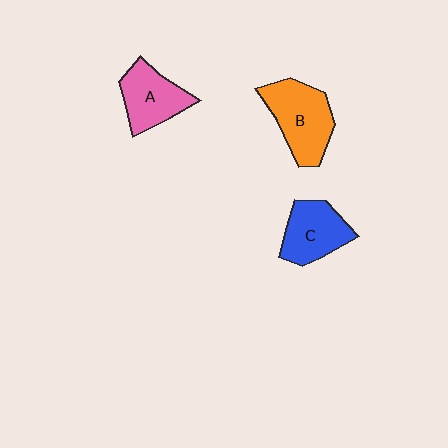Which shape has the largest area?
Shape B (orange).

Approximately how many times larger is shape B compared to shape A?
Approximately 1.3 times.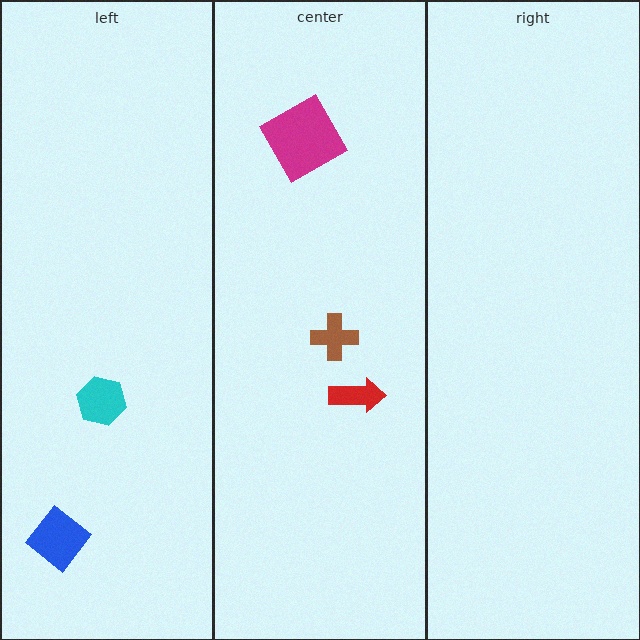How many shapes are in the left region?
2.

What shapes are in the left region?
The blue diamond, the cyan hexagon.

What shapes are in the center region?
The red arrow, the brown cross, the magenta diamond.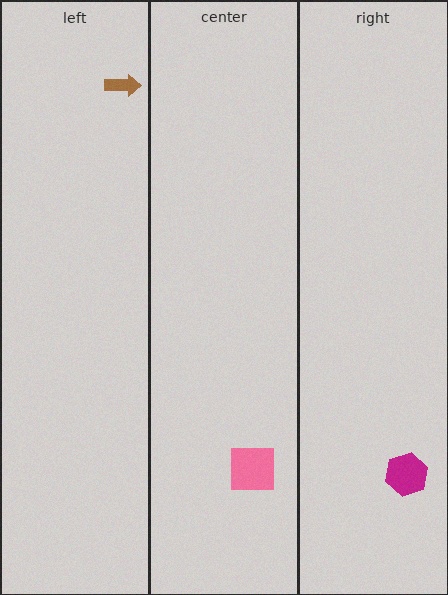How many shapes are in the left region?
1.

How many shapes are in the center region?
1.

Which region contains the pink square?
The center region.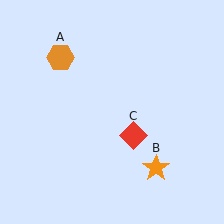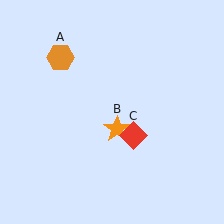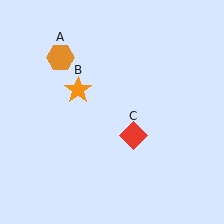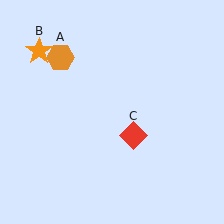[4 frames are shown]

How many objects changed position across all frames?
1 object changed position: orange star (object B).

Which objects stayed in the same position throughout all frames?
Orange hexagon (object A) and red diamond (object C) remained stationary.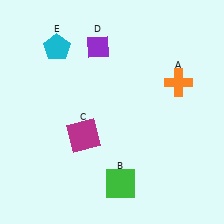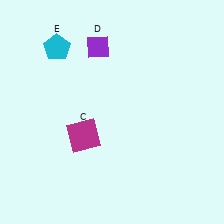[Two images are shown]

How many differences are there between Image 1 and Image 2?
There are 2 differences between the two images.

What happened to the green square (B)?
The green square (B) was removed in Image 2. It was in the bottom-right area of Image 1.